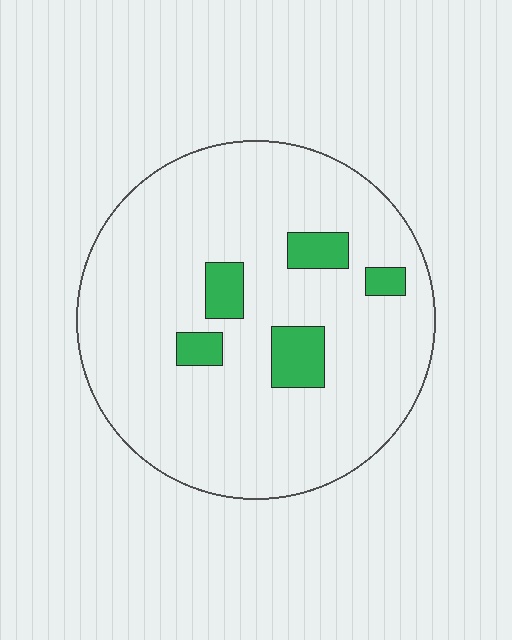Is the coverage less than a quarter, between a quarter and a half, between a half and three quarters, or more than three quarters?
Less than a quarter.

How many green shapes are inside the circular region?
5.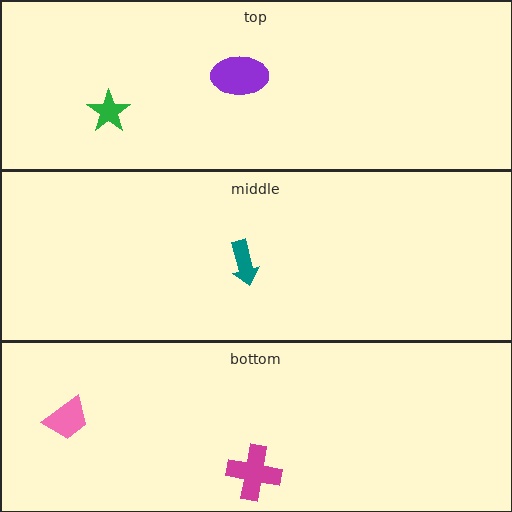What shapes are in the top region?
The green star, the purple ellipse.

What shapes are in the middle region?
The teal arrow.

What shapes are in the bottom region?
The pink trapezoid, the magenta cross.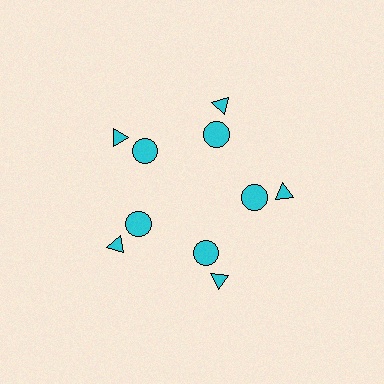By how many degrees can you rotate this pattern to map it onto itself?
The pattern maps onto itself every 72 degrees of rotation.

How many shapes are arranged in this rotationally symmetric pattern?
There are 10 shapes, arranged in 5 groups of 2.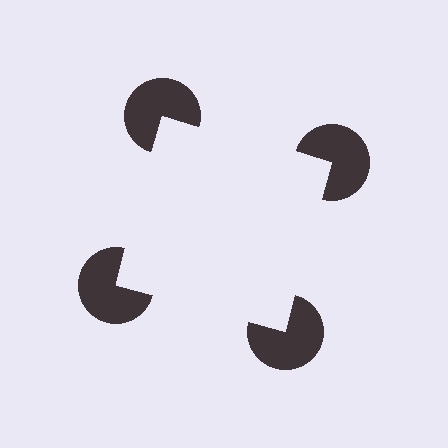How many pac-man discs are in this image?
There are 4 — one at each vertex of the illusory square.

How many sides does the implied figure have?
4 sides.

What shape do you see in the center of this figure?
An illusory square — its edges are inferred from the aligned wedge cuts in the pac-man discs, not physically drawn.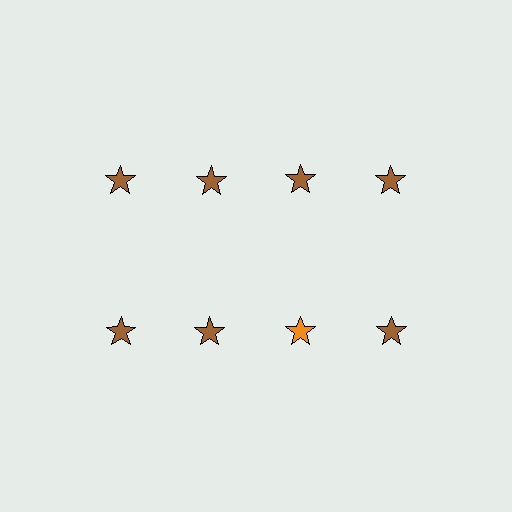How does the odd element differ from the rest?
It has a different color: orange instead of brown.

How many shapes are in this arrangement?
There are 8 shapes arranged in a grid pattern.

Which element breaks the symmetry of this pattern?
The orange star in the second row, center column breaks the symmetry. All other shapes are brown stars.